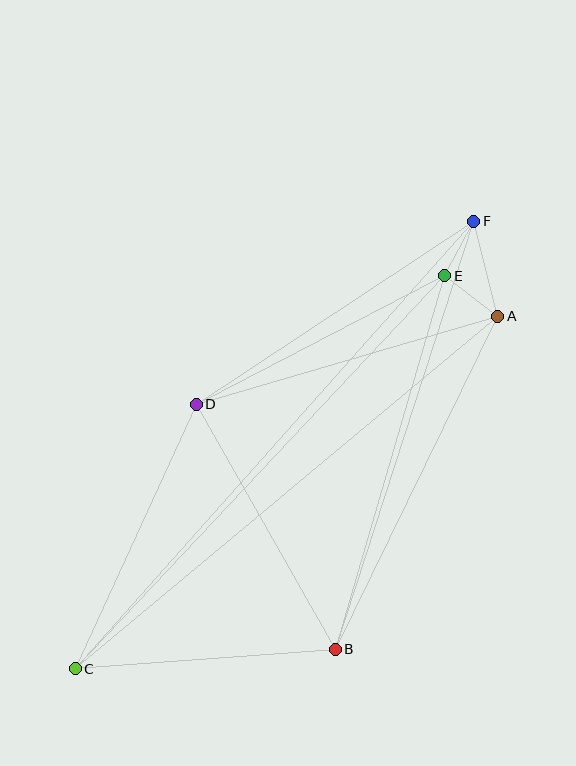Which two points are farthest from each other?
Points C and F are farthest from each other.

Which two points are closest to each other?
Points E and F are closest to each other.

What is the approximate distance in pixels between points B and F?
The distance between B and F is approximately 450 pixels.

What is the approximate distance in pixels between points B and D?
The distance between B and D is approximately 282 pixels.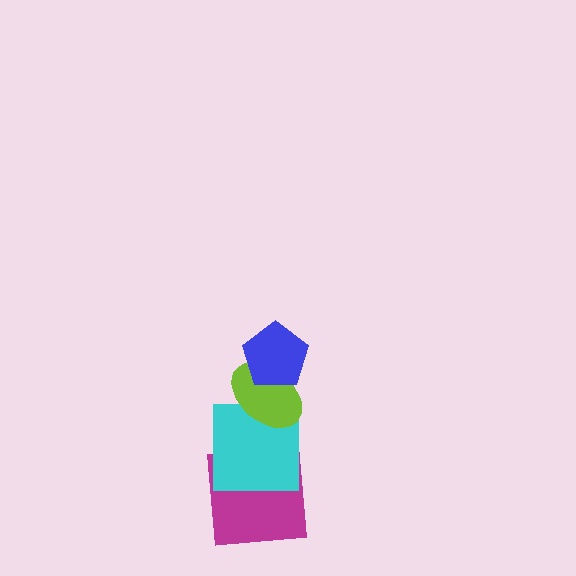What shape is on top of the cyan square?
The lime ellipse is on top of the cyan square.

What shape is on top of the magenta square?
The cyan square is on top of the magenta square.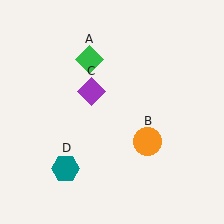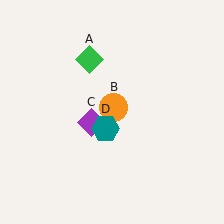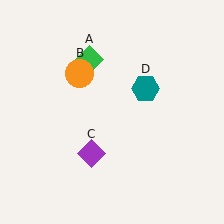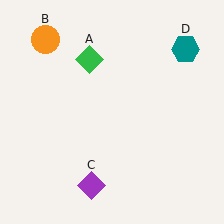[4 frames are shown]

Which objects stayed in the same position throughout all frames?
Green diamond (object A) remained stationary.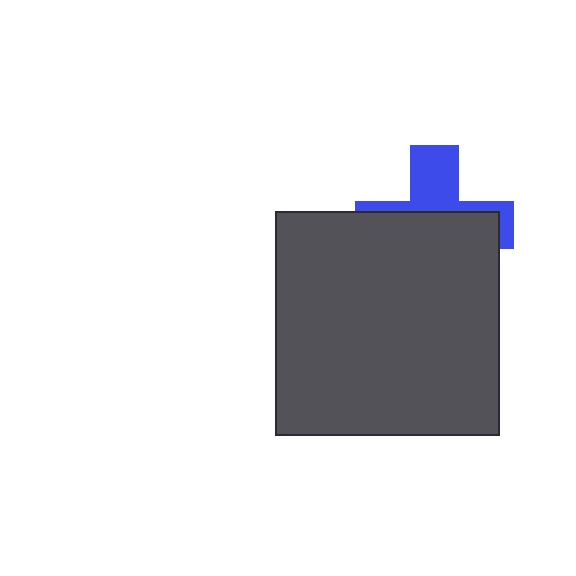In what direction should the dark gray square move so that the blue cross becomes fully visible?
The dark gray square should move down. That is the shortest direction to clear the overlap and leave the blue cross fully visible.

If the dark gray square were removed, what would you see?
You would see the complete blue cross.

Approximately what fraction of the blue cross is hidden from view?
Roughly 63% of the blue cross is hidden behind the dark gray square.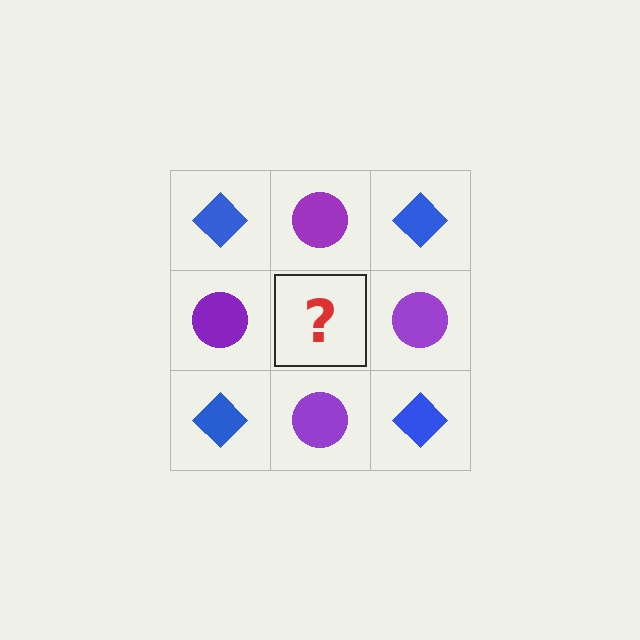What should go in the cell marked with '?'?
The missing cell should contain a blue diamond.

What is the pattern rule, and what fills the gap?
The rule is that it alternates blue diamond and purple circle in a checkerboard pattern. The gap should be filled with a blue diamond.